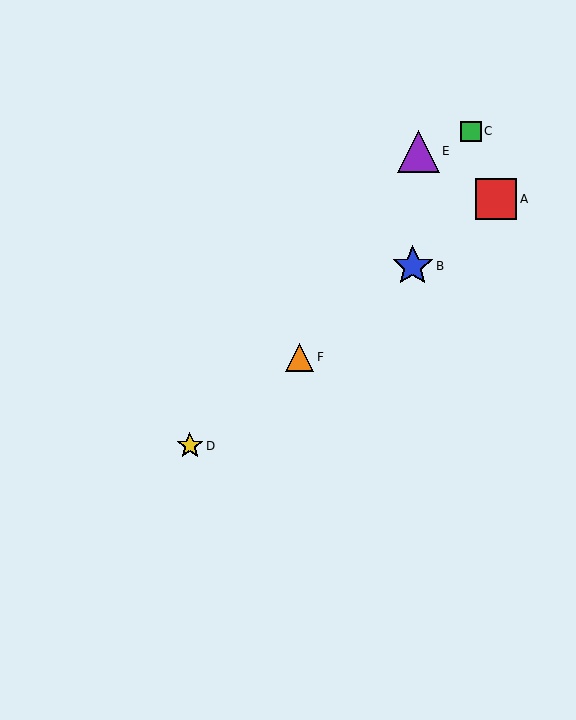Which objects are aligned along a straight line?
Objects A, B, D, F are aligned along a straight line.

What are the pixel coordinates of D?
Object D is at (190, 446).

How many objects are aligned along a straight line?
4 objects (A, B, D, F) are aligned along a straight line.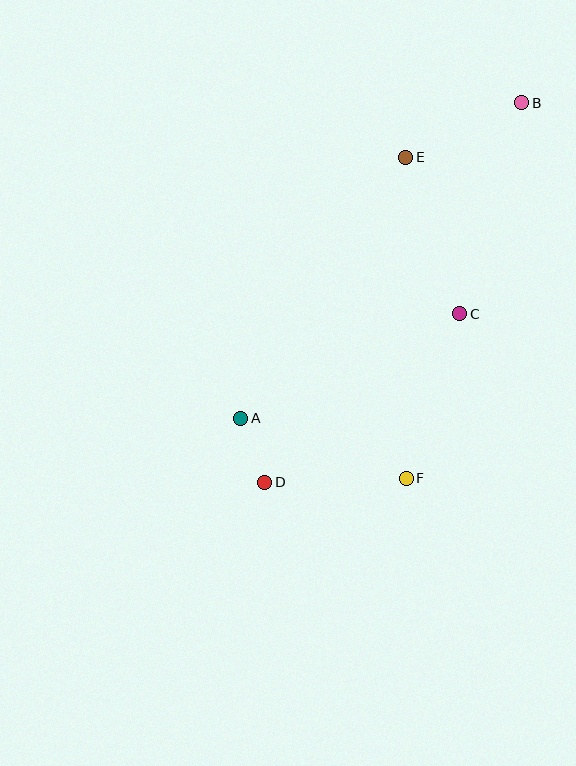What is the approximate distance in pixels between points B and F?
The distance between B and F is approximately 393 pixels.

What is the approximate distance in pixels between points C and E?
The distance between C and E is approximately 165 pixels.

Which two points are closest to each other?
Points A and D are closest to each other.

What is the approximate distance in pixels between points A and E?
The distance between A and E is approximately 309 pixels.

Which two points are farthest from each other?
Points B and D are farthest from each other.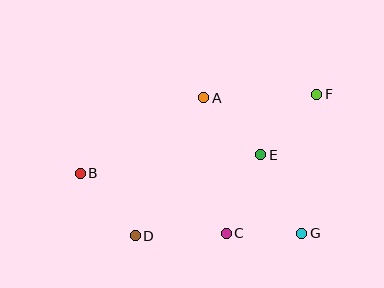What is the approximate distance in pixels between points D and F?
The distance between D and F is approximately 230 pixels.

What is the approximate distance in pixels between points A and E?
The distance between A and E is approximately 81 pixels.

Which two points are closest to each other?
Points C and G are closest to each other.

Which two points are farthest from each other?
Points B and F are farthest from each other.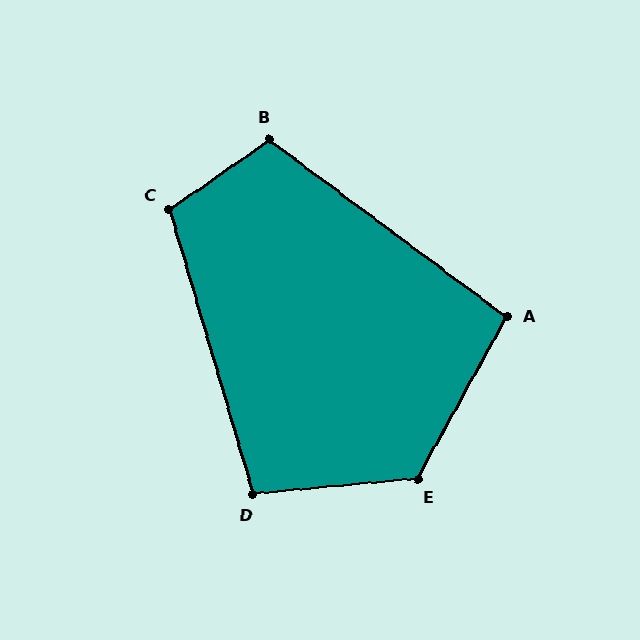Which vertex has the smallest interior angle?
A, at approximately 98 degrees.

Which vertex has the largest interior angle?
E, at approximately 124 degrees.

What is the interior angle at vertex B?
Approximately 108 degrees (obtuse).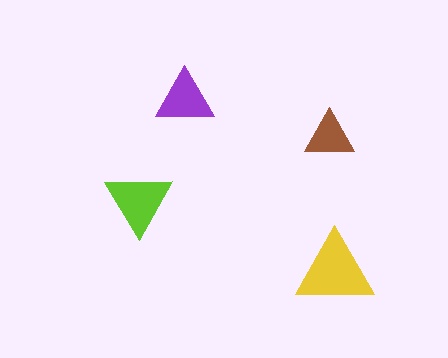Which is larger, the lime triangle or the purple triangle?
The lime one.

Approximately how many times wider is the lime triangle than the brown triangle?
About 1.5 times wider.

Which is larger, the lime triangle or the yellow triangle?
The yellow one.